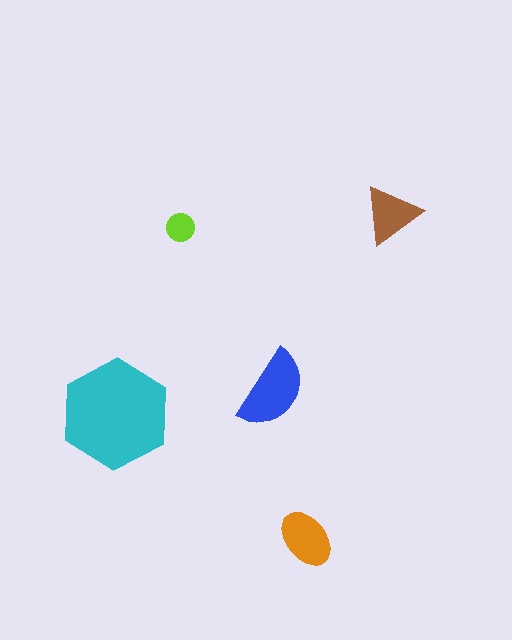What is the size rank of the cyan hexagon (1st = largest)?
1st.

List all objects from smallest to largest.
The lime circle, the brown triangle, the orange ellipse, the blue semicircle, the cyan hexagon.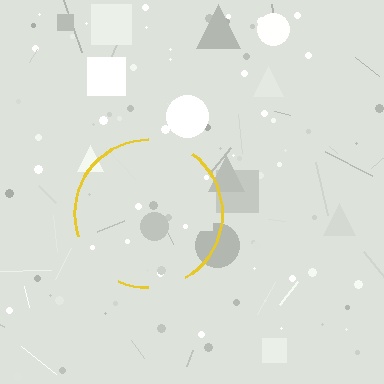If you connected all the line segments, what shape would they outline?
They would outline a circle.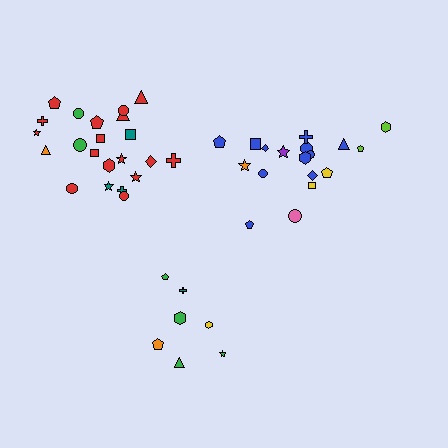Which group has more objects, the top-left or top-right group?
The top-left group.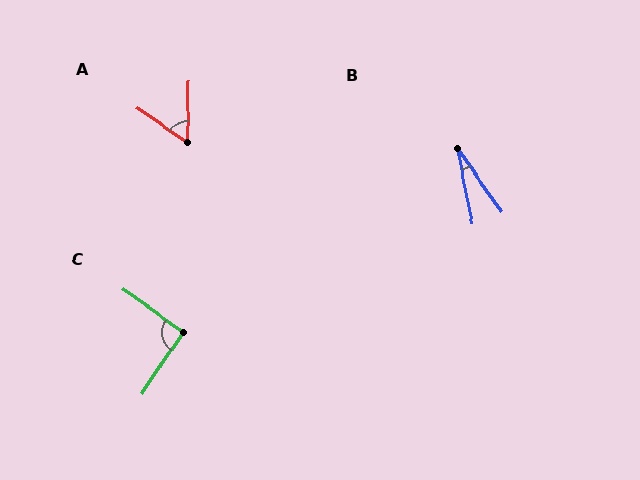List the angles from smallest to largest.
B (24°), A (57°), C (92°).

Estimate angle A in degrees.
Approximately 57 degrees.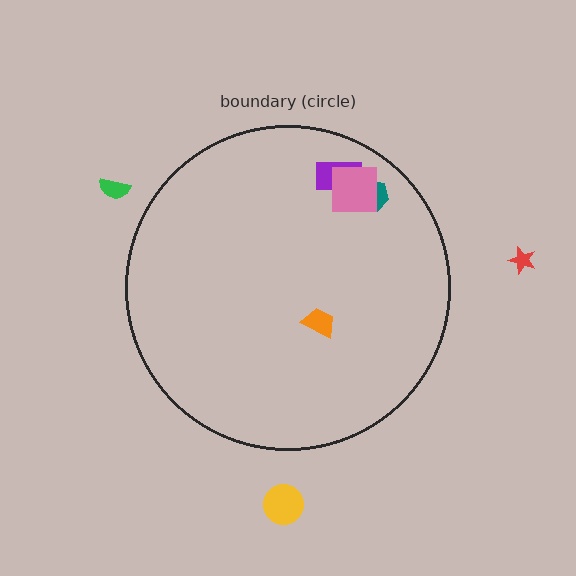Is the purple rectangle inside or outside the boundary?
Inside.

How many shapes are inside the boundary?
4 inside, 3 outside.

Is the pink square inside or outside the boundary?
Inside.